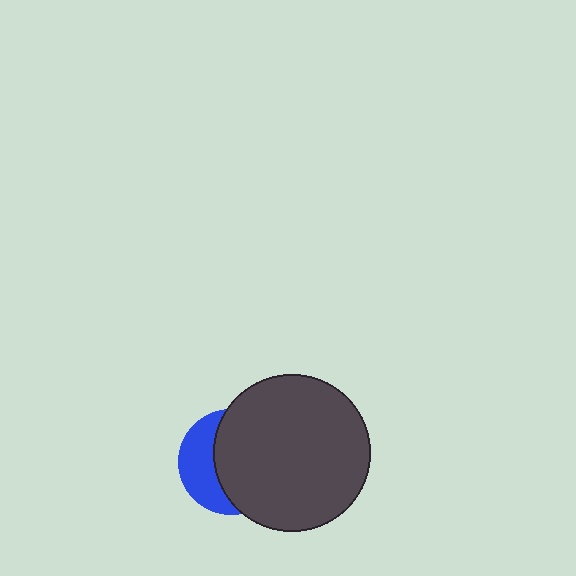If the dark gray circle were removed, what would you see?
You would see the complete blue circle.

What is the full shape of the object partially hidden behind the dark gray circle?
The partially hidden object is a blue circle.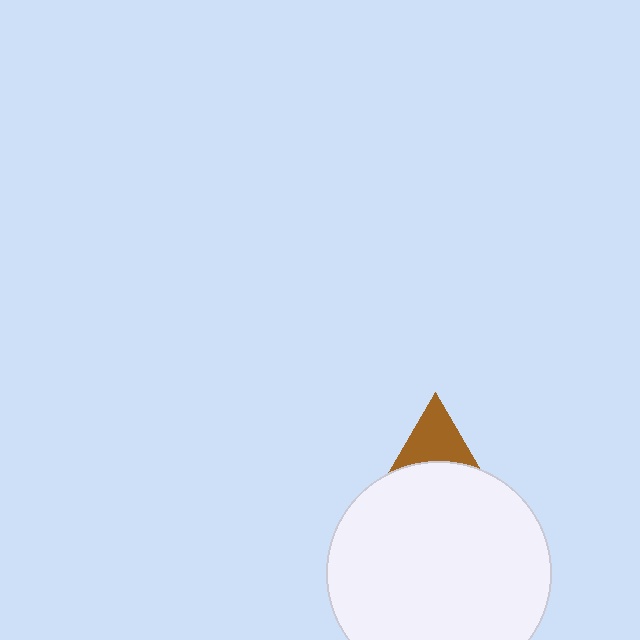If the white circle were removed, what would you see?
You would see the complete brown triangle.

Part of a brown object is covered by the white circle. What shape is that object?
It is a triangle.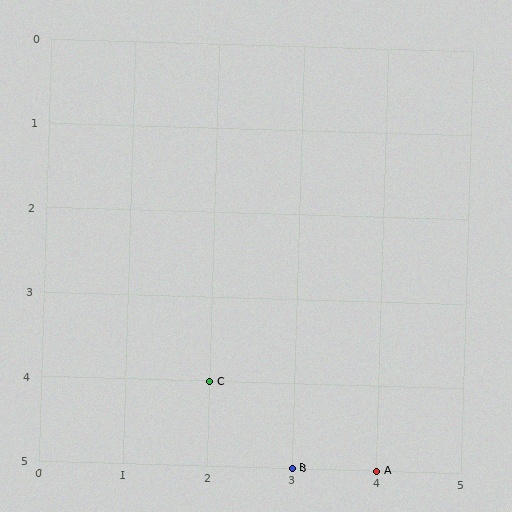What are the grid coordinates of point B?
Point B is at grid coordinates (3, 5).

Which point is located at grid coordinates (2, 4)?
Point C is at (2, 4).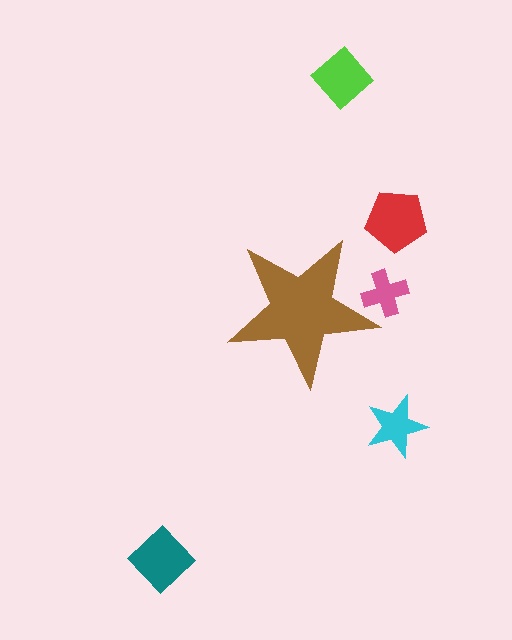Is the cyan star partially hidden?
No, the cyan star is fully visible.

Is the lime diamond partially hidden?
No, the lime diamond is fully visible.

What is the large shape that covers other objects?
A brown star.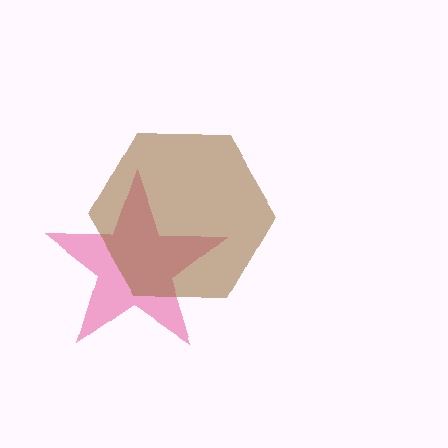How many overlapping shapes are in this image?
There are 2 overlapping shapes in the image.